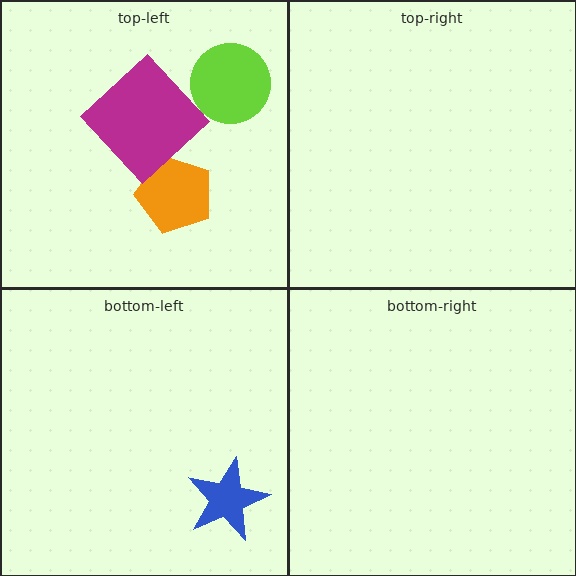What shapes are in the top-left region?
The orange pentagon, the lime circle, the magenta diamond.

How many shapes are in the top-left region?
3.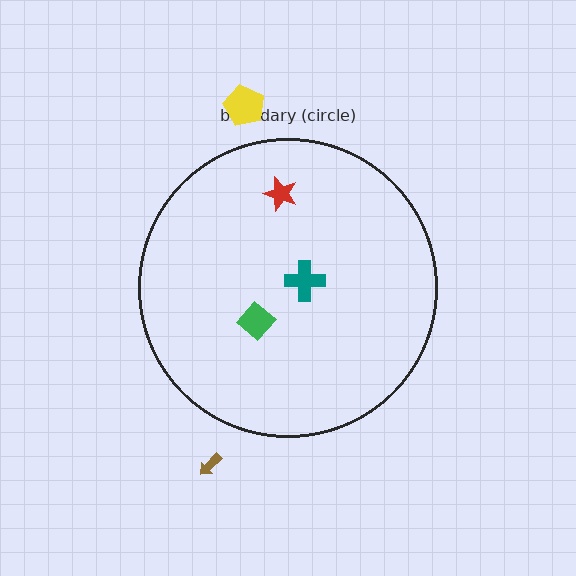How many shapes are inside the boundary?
3 inside, 2 outside.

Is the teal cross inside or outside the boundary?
Inside.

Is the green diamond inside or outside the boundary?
Inside.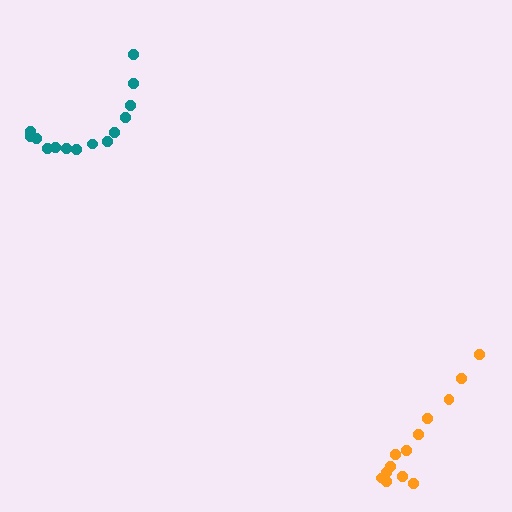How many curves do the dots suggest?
There are 2 distinct paths.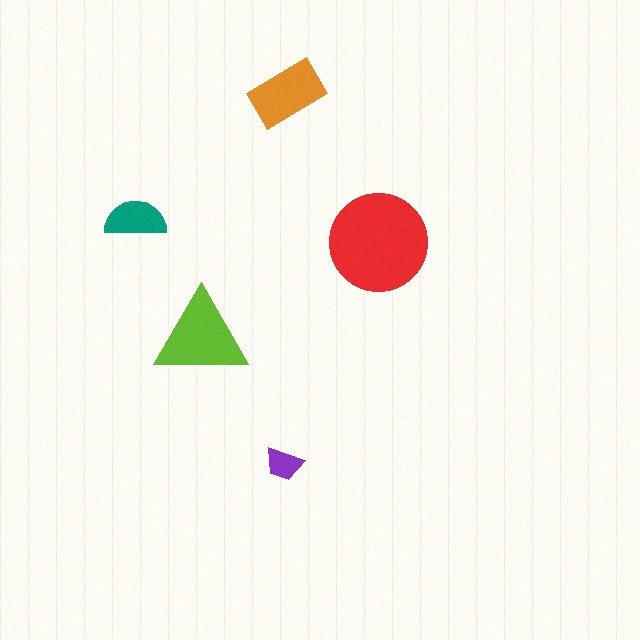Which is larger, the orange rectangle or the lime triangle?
The lime triangle.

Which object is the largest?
The red circle.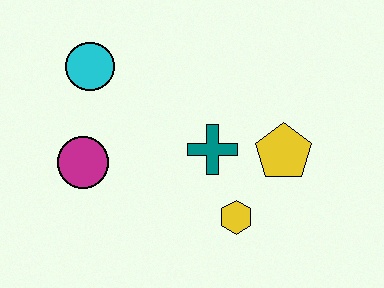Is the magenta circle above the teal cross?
No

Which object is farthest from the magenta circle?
The yellow pentagon is farthest from the magenta circle.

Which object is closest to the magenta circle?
The cyan circle is closest to the magenta circle.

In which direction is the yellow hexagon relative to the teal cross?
The yellow hexagon is below the teal cross.